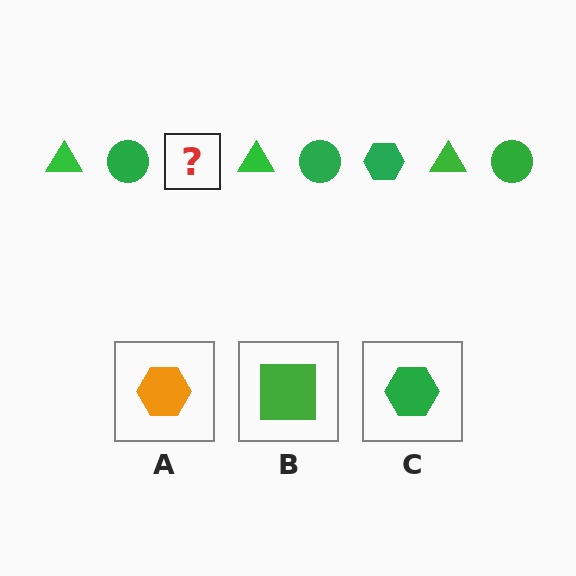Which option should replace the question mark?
Option C.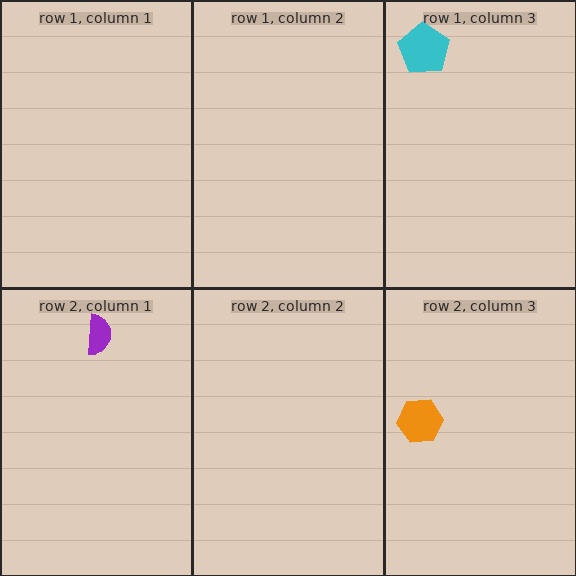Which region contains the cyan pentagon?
The row 1, column 3 region.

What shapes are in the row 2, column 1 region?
The purple semicircle.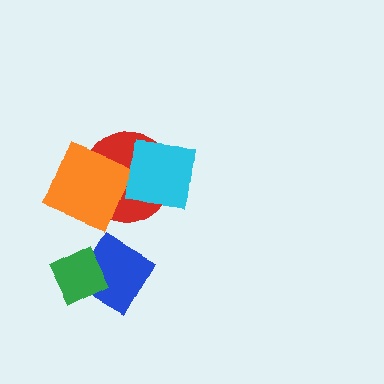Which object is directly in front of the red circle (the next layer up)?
The orange diamond is directly in front of the red circle.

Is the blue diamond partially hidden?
Yes, it is partially covered by another shape.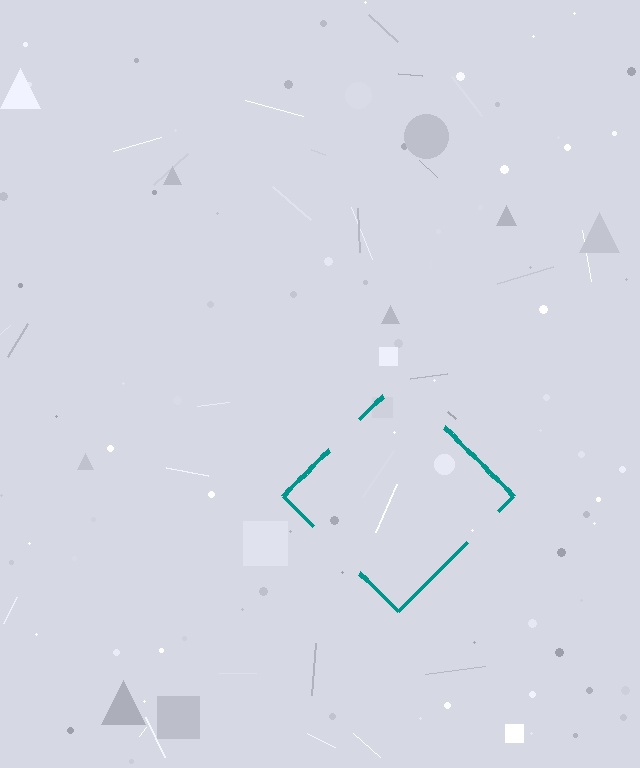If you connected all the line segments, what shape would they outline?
They would outline a diamond.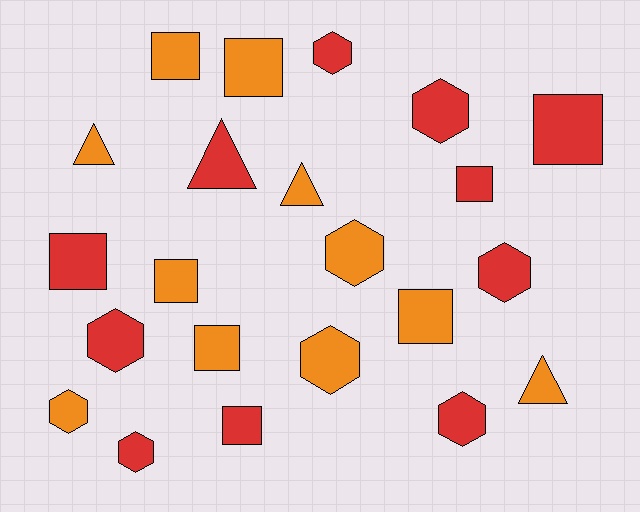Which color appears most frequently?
Orange, with 11 objects.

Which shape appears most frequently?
Square, with 9 objects.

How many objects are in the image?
There are 22 objects.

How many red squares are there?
There are 4 red squares.